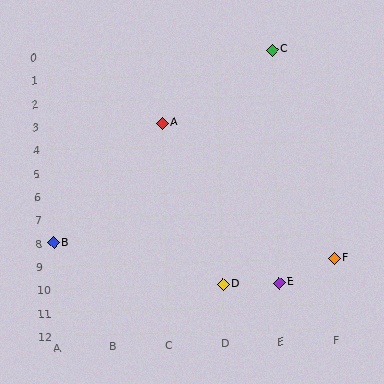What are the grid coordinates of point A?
Point A is at grid coordinates (C, 3).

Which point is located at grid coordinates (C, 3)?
Point A is at (C, 3).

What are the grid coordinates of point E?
Point E is at grid coordinates (E, 10).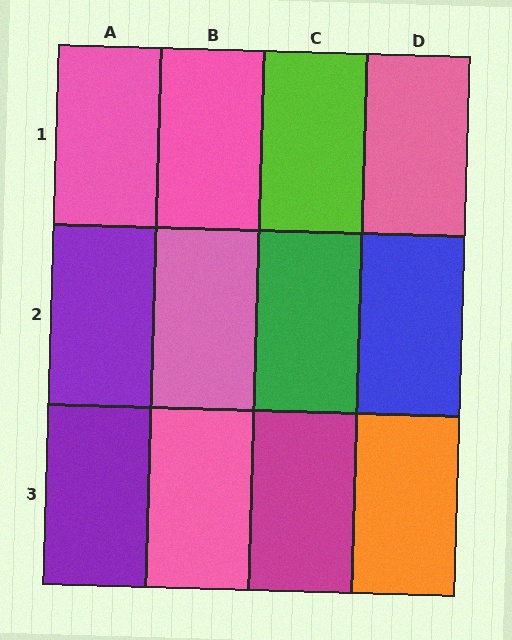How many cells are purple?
2 cells are purple.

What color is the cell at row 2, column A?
Purple.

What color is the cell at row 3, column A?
Purple.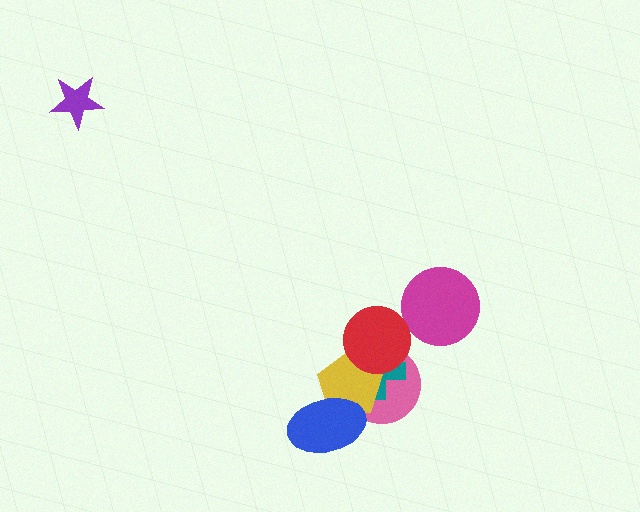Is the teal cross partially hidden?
Yes, it is partially covered by another shape.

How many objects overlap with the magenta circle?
0 objects overlap with the magenta circle.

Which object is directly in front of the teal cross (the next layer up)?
The yellow pentagon is directly in front of the teal cross.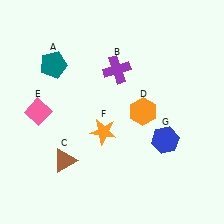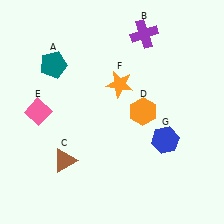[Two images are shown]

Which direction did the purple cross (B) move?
The purple cross (B) moved up.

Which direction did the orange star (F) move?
The orange star (F) moved up.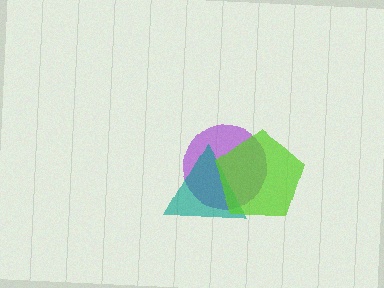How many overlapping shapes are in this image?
There are 3 overlapping shapes in the image.